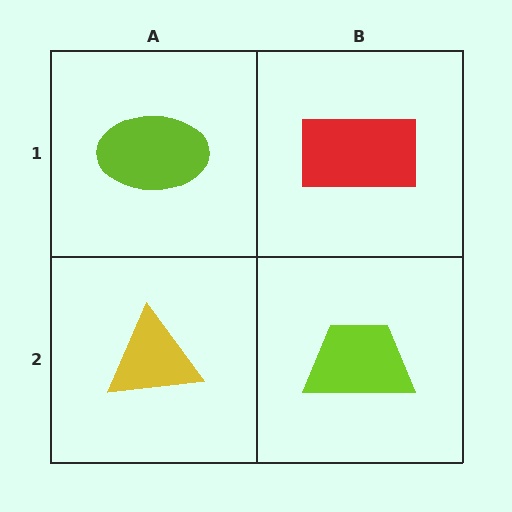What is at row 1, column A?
A lime ellipse.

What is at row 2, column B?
A lime trapezoid.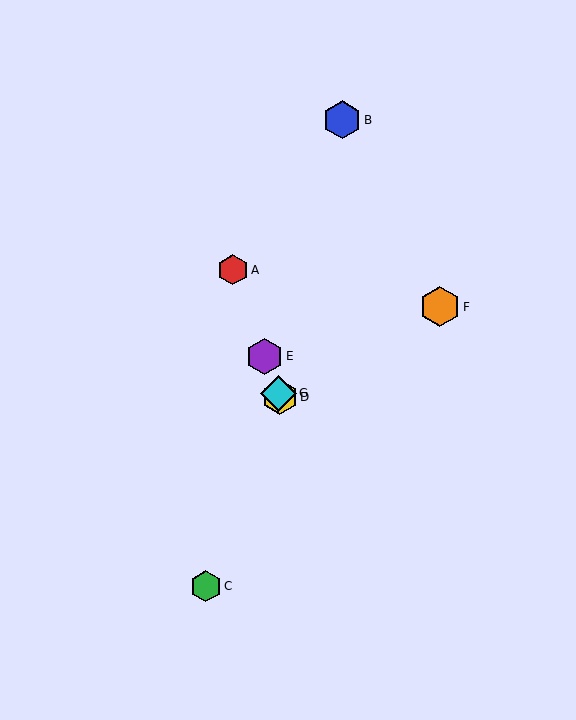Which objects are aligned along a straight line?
Objects A, D, E, G are aligned along a straight line.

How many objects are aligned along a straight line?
4 objects (A, D, E, G) are aligned along a straight line.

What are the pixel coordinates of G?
Object G is at (278, 393).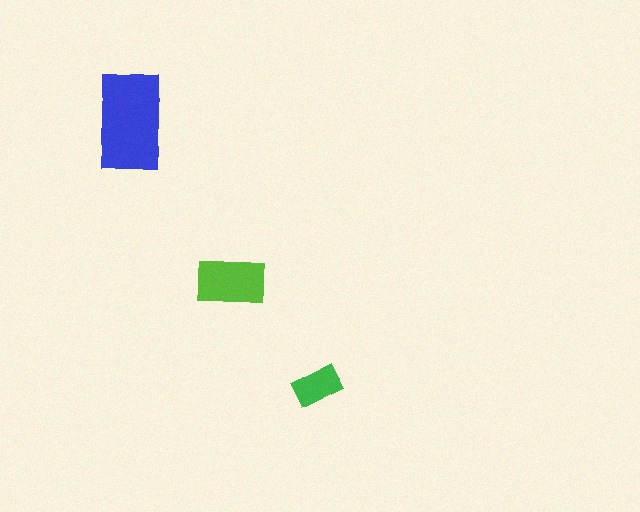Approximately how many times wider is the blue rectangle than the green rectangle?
About 2 times wider.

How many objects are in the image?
There are 3 objects in the image.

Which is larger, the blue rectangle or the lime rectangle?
The blue one.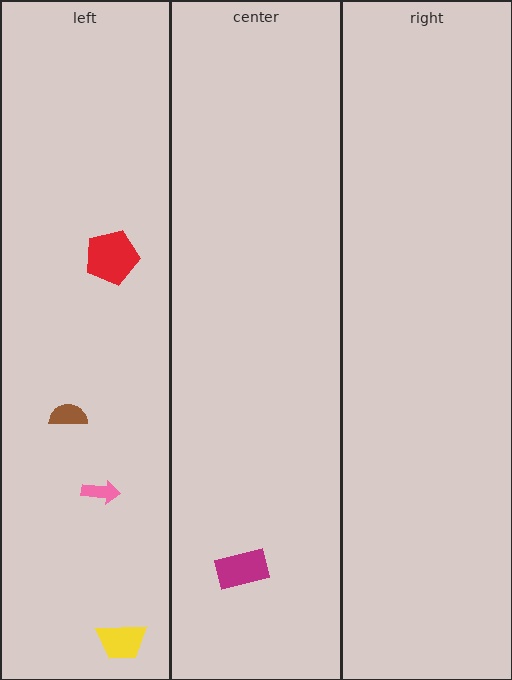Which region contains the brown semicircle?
The left region.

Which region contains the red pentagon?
The left region.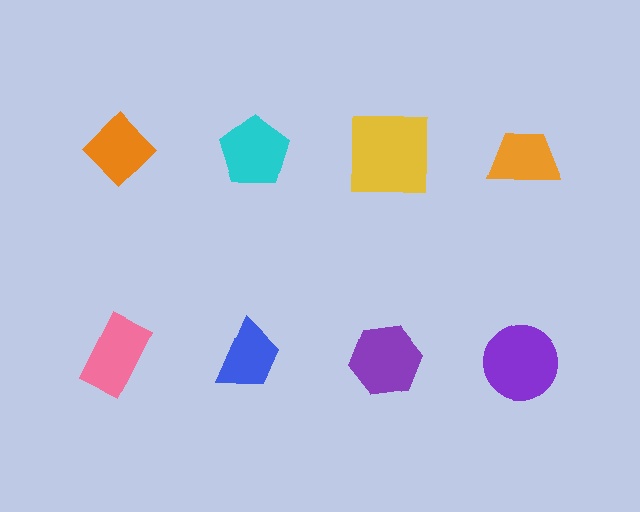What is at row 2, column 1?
A pink rectangle.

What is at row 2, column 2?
A blue trapezoid.